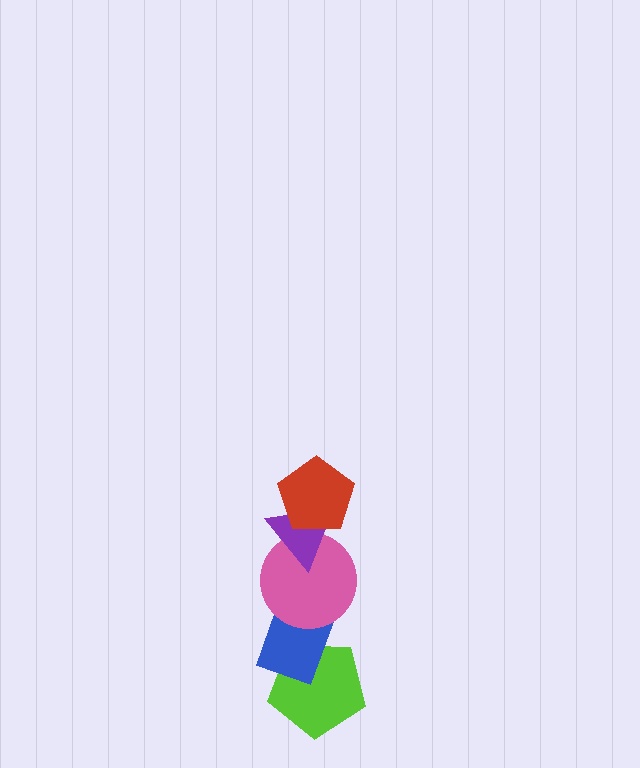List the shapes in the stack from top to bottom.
From top to bottom: the red pentagon, the purple triangle, the pink circle, the blue rectangle, the lime pentagon.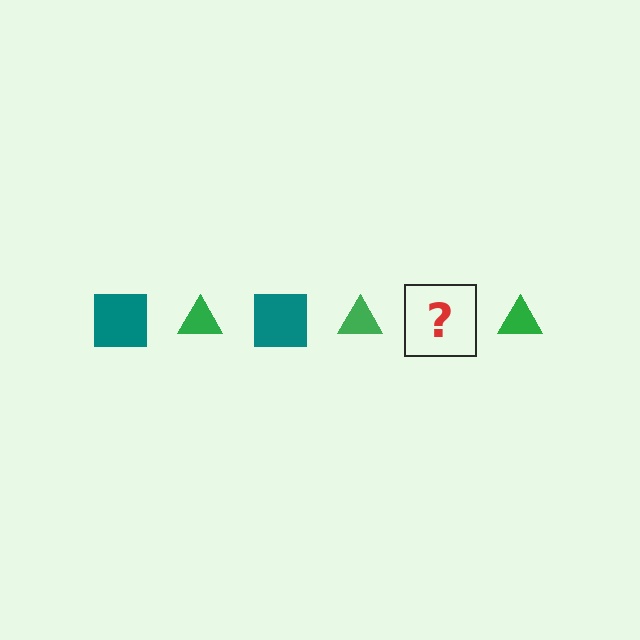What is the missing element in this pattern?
The missing element is a teal square.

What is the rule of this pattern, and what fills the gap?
The rule is that the pattern alternates between teal square and green triangle. The gap should be filled with a teal square.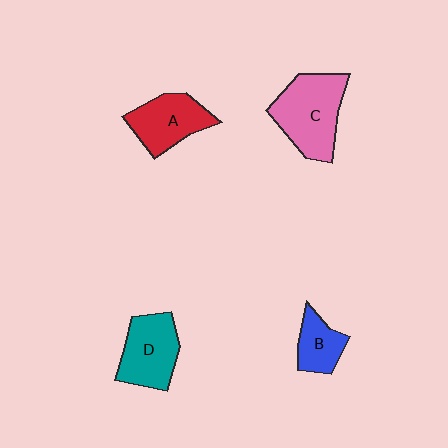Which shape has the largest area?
Shape C (pink).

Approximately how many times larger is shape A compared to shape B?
Approximately 1.6 times.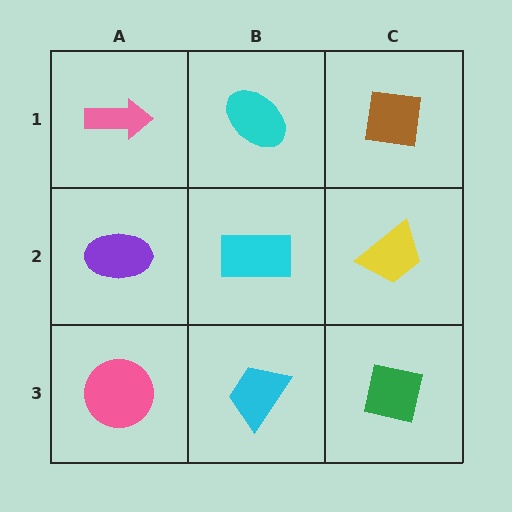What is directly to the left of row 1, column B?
A pink arrow.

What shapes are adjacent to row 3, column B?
A cyan rectangle (row 2, column B), a pink circle (row 3, column A), a green square (row 3, column C).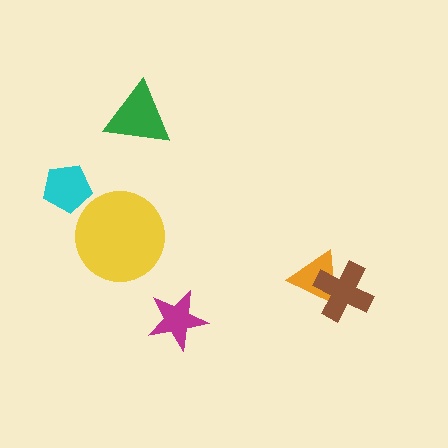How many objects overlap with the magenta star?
0 objects overlap with the magenta star.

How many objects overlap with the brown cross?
1 object overlaps with the brown cross.